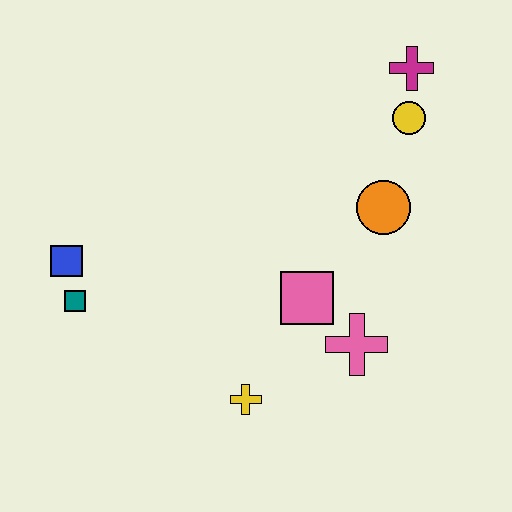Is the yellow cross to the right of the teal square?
Yes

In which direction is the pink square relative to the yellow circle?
The pink square is below the yellow circle.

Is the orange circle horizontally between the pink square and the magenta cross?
Yes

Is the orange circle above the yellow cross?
Yes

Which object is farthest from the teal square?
The magenta cross is farthest from the teal square.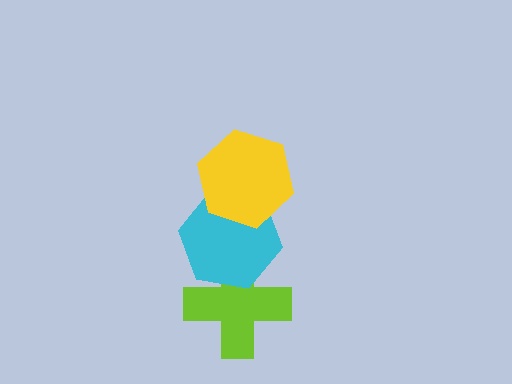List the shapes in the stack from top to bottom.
From top to bottom: the yellow hexagon, the cyan hexagon, the lime cross.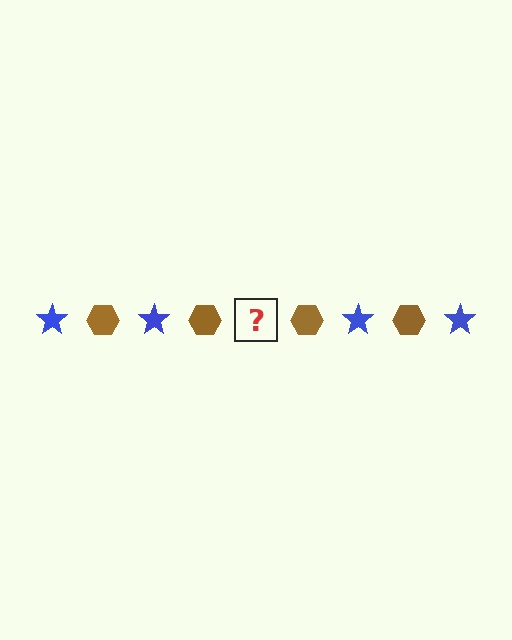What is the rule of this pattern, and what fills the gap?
The rule is that the pattern alternates between blue star and brown hexagon. The gap should be filled with a blue star.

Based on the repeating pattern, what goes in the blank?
The blank should be a blue star.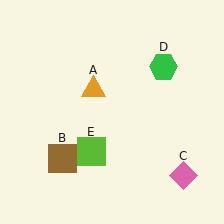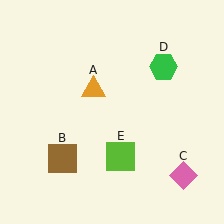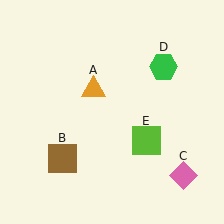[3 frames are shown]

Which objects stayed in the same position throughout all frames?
Orange triangle (object A) and brown square (object B) and pink diamond (object C) and green hexagon (object D) remained stationary.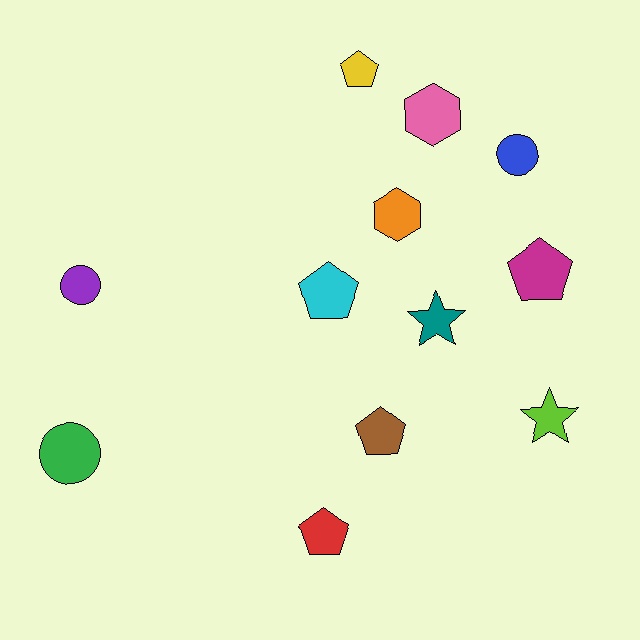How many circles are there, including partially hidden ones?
There are 3 circles.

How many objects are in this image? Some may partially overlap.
There are 12 objects.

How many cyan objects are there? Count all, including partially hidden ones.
There is 1 cyan object.